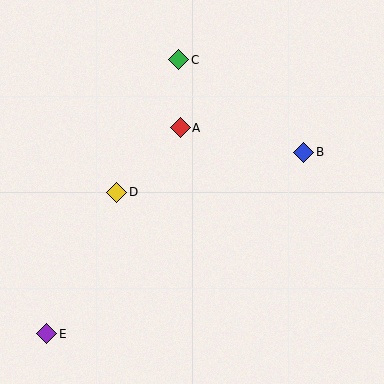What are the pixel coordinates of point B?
Point B is at (304, 152).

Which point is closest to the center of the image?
Point A at (180, 128) is closest to the center.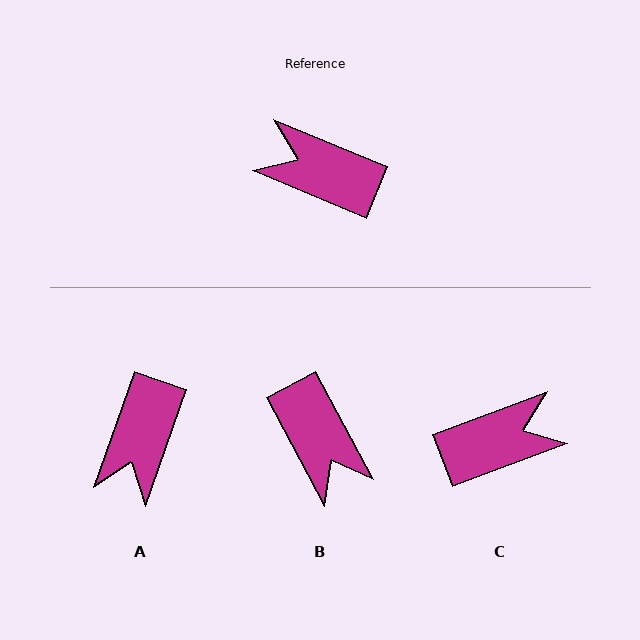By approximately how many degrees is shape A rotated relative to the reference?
Approximately 93 degrees counter-clockwise.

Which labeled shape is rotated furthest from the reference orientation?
B, about 141 degrees away.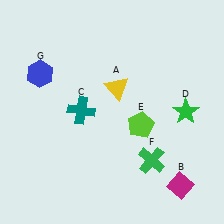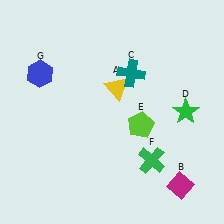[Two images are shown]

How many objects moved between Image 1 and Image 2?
1 object moved between the two images.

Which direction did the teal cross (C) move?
The teal cross (C) moved right.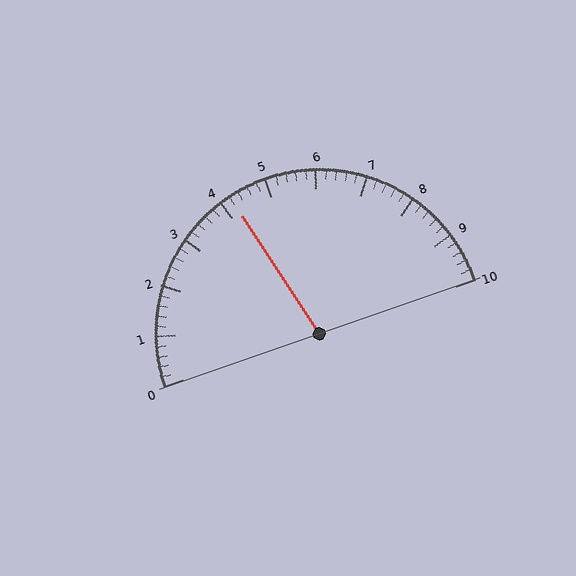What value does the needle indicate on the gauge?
The needle indicates approximately 4.2.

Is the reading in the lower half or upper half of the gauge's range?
The reading is in the lower half of the range (0 to 10).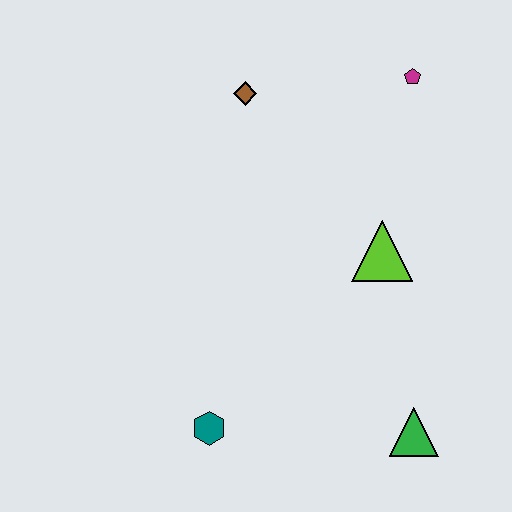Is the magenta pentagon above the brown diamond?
Yes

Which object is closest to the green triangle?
The lime triangle is closest to the green triangle.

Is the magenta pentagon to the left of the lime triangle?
No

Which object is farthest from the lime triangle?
The teal hexagon is farthest from the lime triangle.